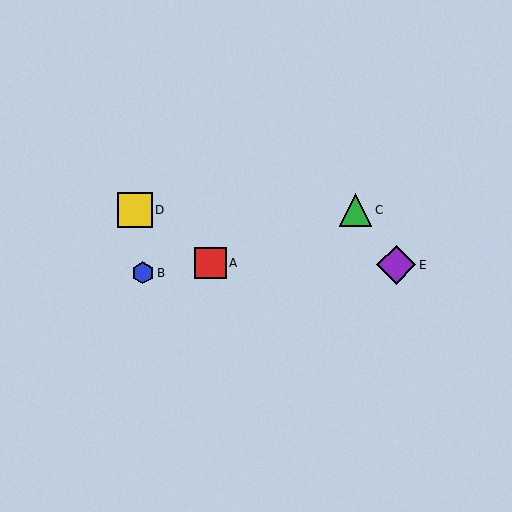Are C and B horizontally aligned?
No, C is at y≈210 and B is at y≈273.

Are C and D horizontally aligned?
Yes, both are at y≈210.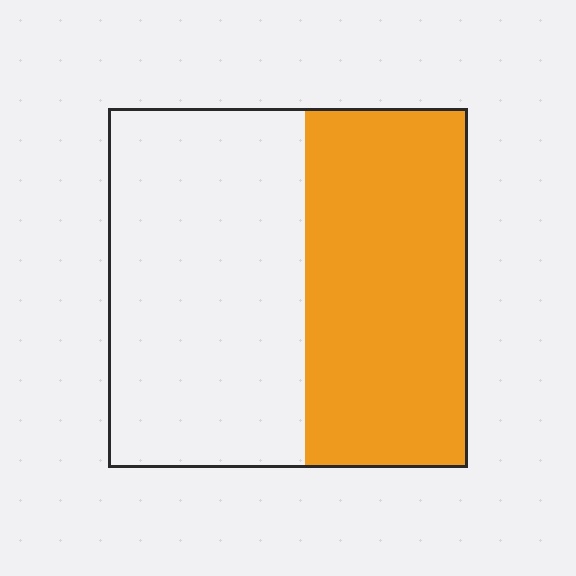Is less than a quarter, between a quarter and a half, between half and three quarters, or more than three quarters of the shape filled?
Between a quarter and a half.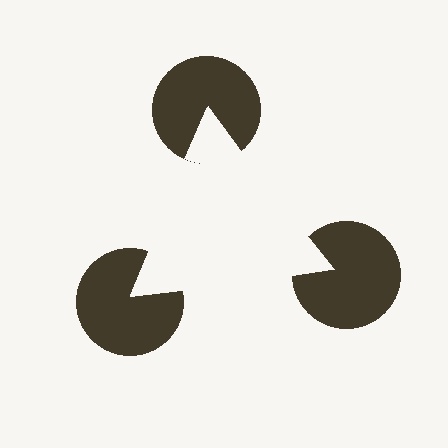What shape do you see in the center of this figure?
An illusory triangle — its edges are inferred from the aligned wedge cuts in the pac-man discs, not physically drawn.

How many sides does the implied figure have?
3 sides.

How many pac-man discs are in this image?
There are 3 — one at each vertex of the illusory triangle.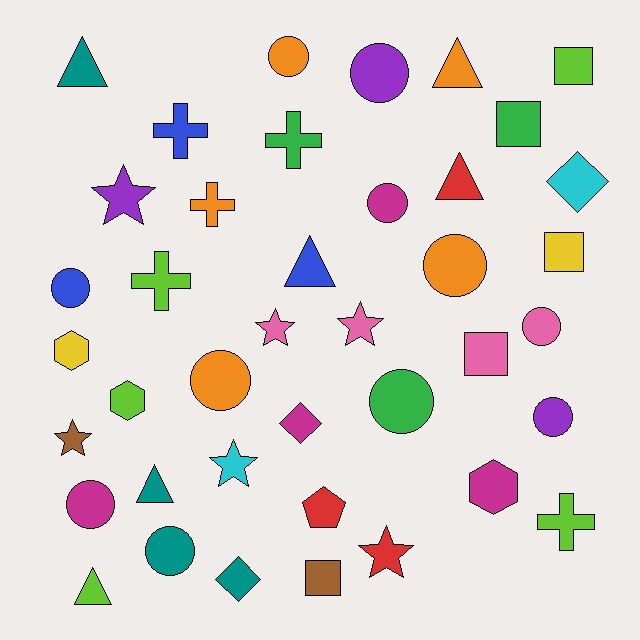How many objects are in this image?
There are 40 objects.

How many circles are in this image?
There are 11 circles.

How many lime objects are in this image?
There are 5 lime objects.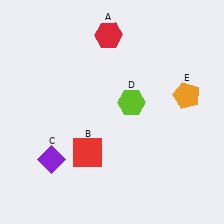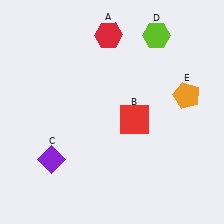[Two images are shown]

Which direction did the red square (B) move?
The red square (B) moved right.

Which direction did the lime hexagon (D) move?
The lime hexagon (D) moved up.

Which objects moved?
The objects that moved are: the red square (B), the lime hexagon (D).